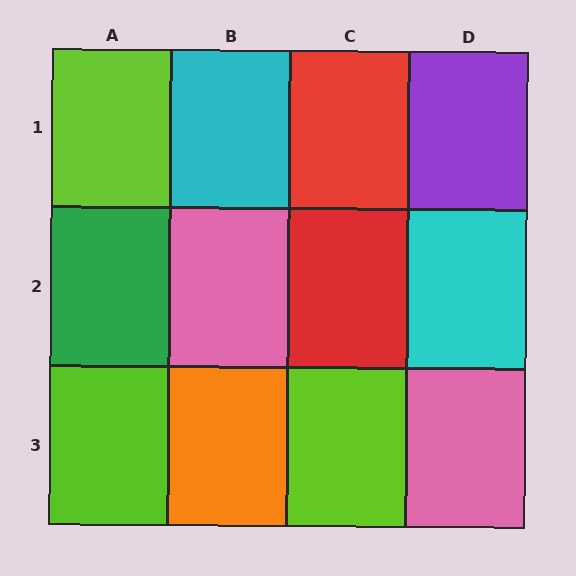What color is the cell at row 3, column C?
Lime.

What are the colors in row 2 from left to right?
Green, pink, red, cyan.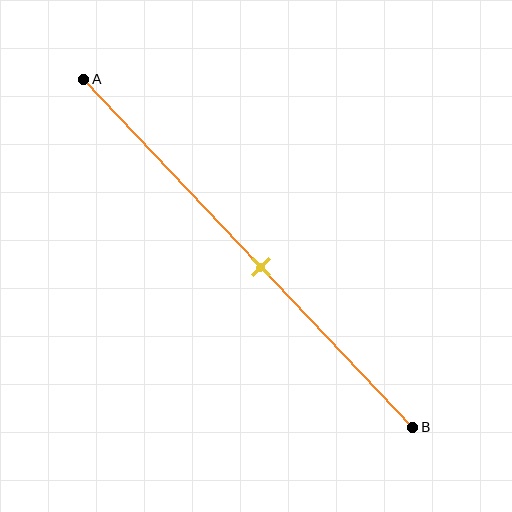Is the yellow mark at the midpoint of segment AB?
No, the mark is at about 55% from A, not at the 50% midpoint.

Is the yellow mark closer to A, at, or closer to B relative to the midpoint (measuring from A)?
The yellow mark is closer to point B than the midpoint of segment AB.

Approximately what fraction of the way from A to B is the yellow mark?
The yellow mark is approximately 55% of the way from A to B.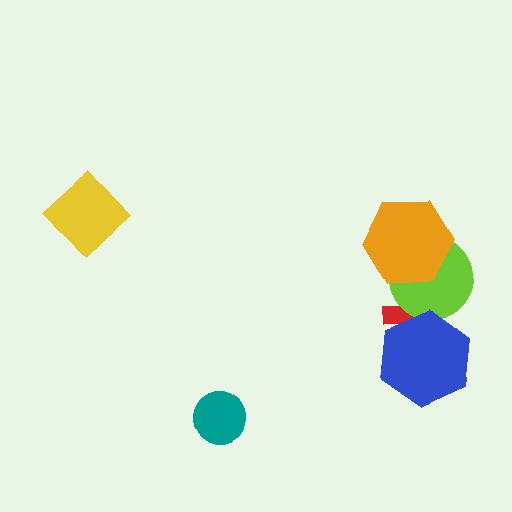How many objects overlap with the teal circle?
0 objects overlap with the teal circle.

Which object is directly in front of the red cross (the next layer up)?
The lime circle is directly in front of the red cross.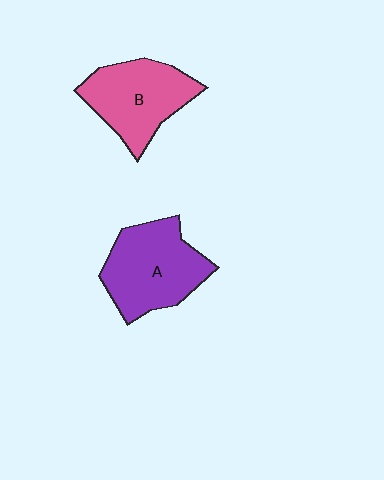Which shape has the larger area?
Shape A (purple).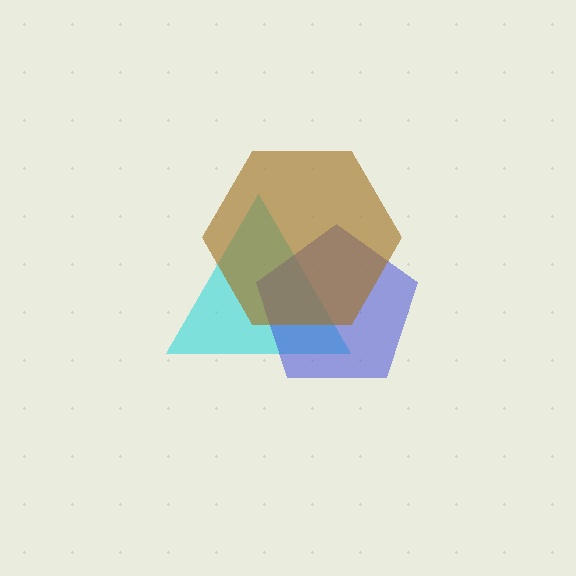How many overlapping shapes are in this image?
There are 3 overlapping shapes in the image.